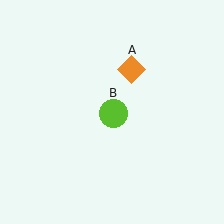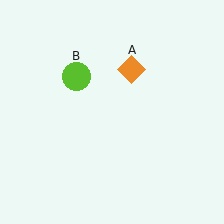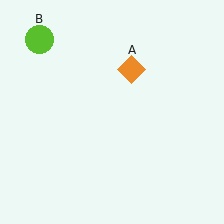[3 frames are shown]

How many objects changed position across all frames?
1 object changed position: lime circle (object B).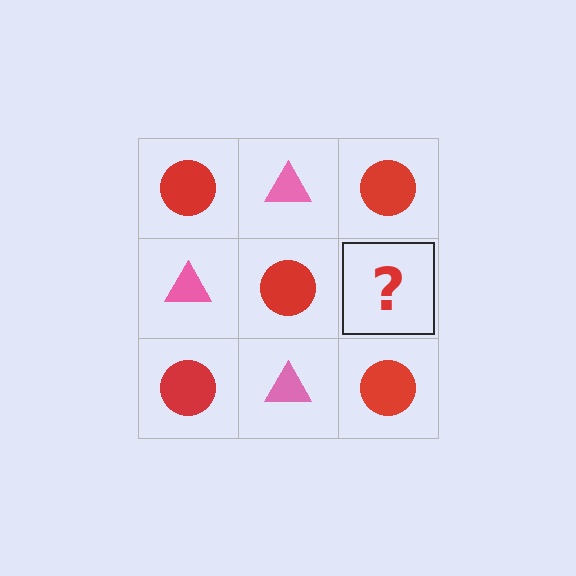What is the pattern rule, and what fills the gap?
The rule is that it alternates red circle and pink triangle in a checkerboard pattern. The gap should be filled with a pink triangle.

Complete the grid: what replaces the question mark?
The question mark should be replaced with a pink triangle.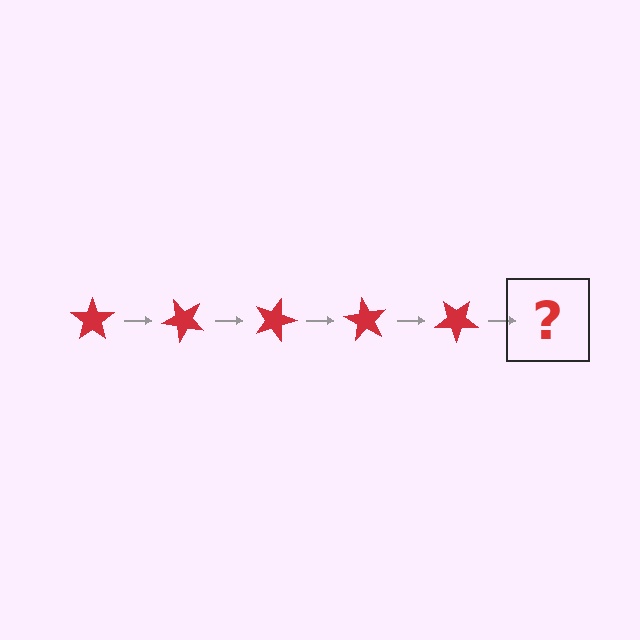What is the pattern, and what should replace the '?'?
The pattern is that the star rotates 45 degrees each step. The '?' should be a red star rotated 225 degrees.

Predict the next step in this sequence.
The next step is a red star rotated 225 degrees.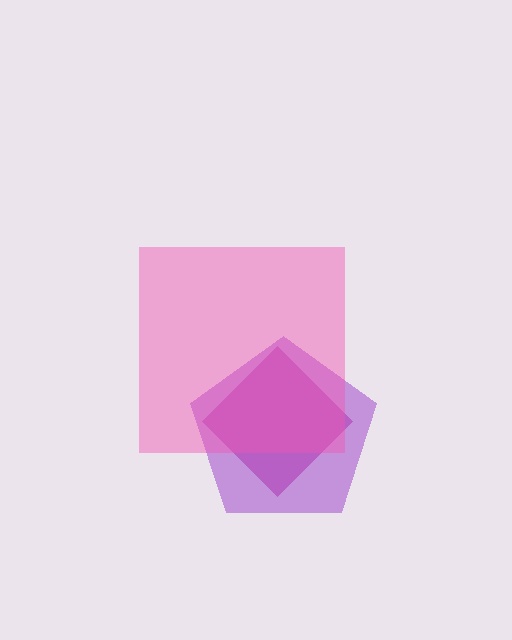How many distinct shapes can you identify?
There are 3 distinct shapes: a magenta diamond, a purple pentagon, a pink square.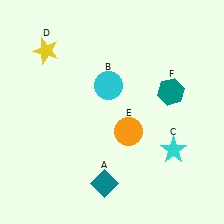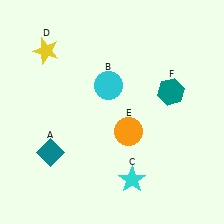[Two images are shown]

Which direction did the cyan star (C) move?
The cyan star (C) moved left.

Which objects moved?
The objects that moved are: the teal diamond (A), the cyan star (C).